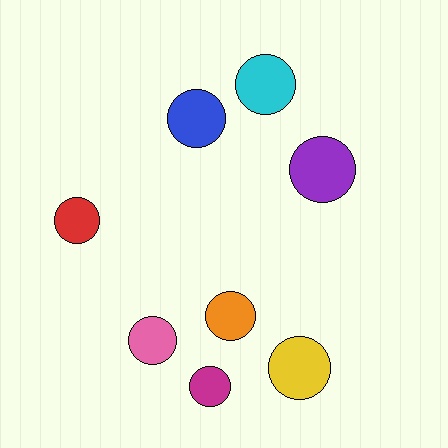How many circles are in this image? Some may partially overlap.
There are 8 circles.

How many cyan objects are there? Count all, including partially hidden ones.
There is 1 cyan object.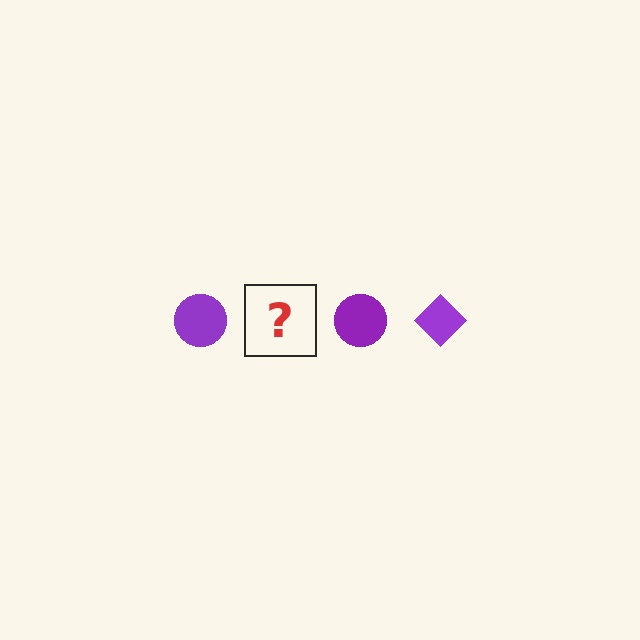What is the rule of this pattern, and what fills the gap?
The rule is that the pattern cycles through circle, diamond shapes in purple. The gap should be filled with a purple diamond.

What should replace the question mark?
The question mark should be replaced with a purple diamond.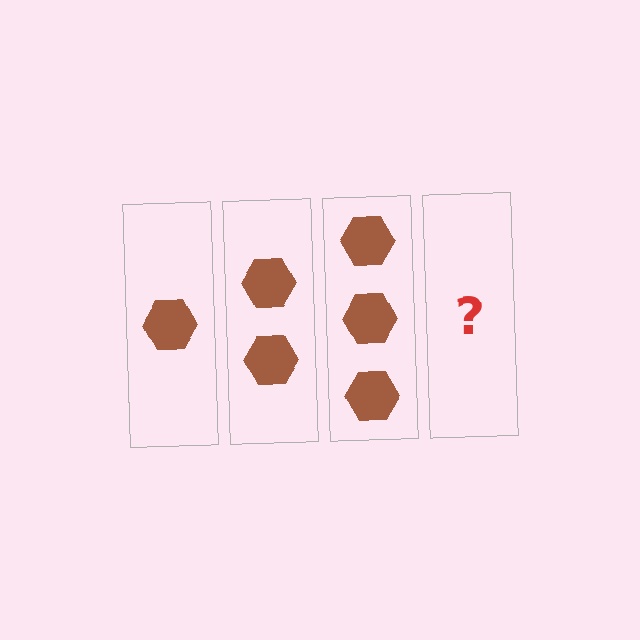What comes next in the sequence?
The next element should be 4 hexagons.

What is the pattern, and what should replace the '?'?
The pattern is that each step adds one more hexagon. The '?' should be 4 hexagons.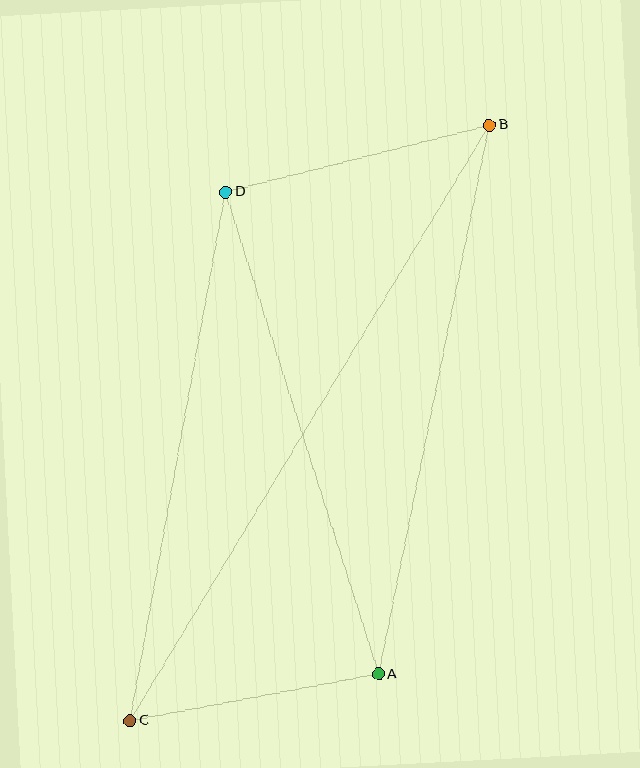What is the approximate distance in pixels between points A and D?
The distance between A and D is approximately 506 pixels.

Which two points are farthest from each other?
Points B and C are farthest from each other.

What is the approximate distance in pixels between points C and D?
The distance between C and D is approximately 537 pixels.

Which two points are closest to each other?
Points A and C are closest to each other.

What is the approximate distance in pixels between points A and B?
The distance between A and B is approximately 560 pixels.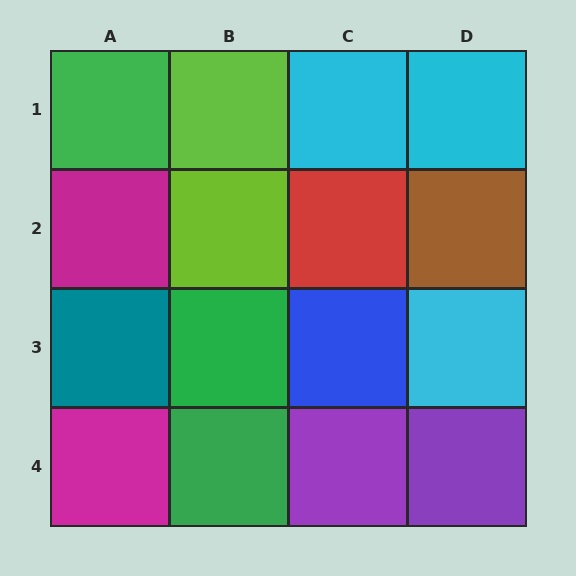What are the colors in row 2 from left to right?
Magenta, lime, red, brown.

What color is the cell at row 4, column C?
Purple.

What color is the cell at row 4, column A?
Magenta.